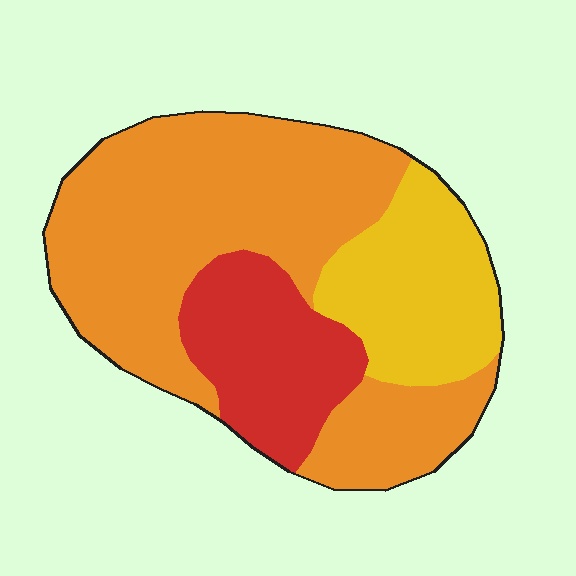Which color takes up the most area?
Orange, at roughly 60%.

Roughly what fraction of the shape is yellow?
Yellow takes up about one fifth (1/5) of the shape.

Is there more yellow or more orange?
Orange.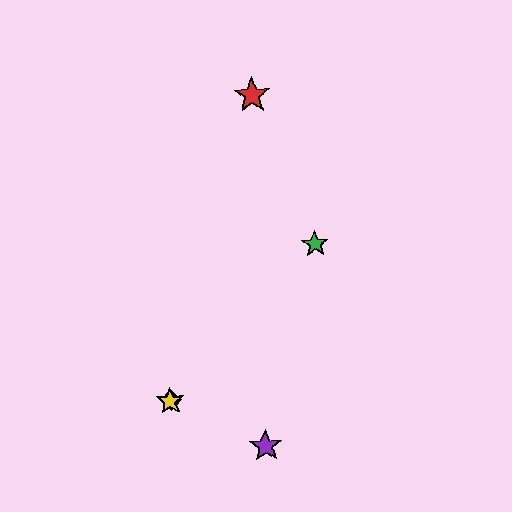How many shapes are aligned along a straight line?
3 shapes (the blue diamond, the green star, the yellow star) are aligned along a straight line.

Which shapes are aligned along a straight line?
The blue diamond, the green star, the yellow star are aligned along a straight line.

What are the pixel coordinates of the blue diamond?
The blue diamond is at (171, 400).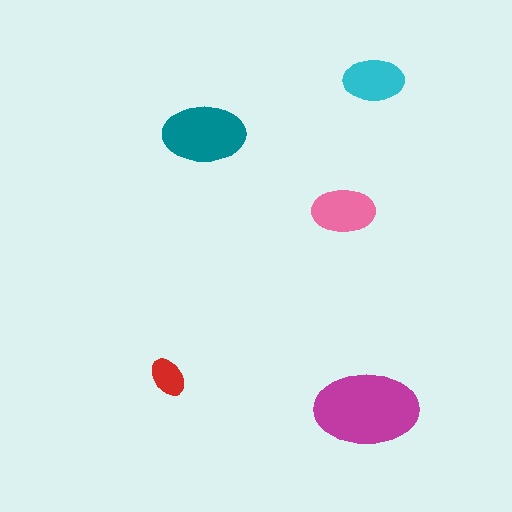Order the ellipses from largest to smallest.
the magenta one, the teal one, the pink one, the cyan one, the red one.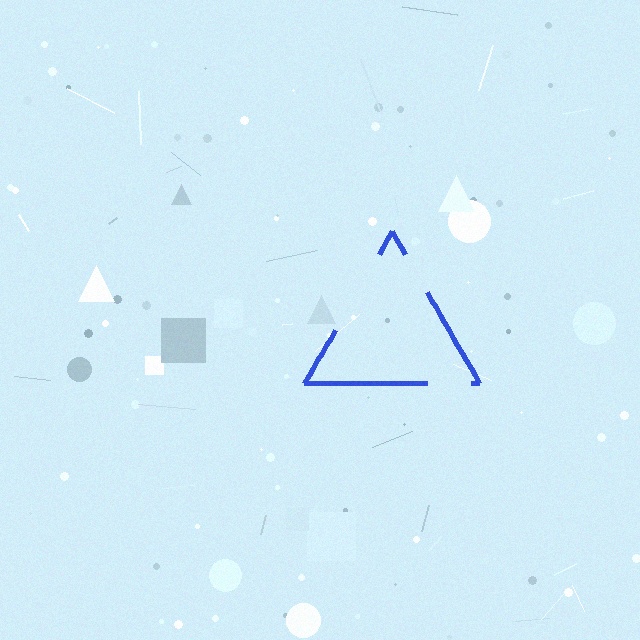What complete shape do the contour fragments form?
The contour fragments form a triangle.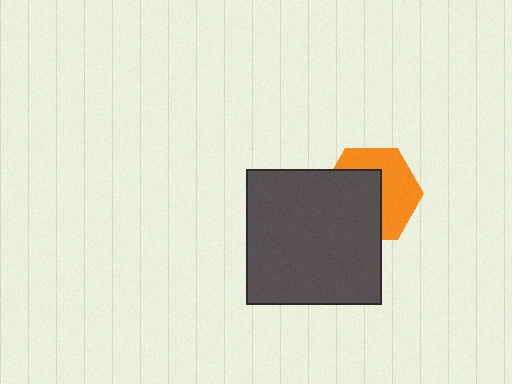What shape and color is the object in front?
The object in front is a dark gray square.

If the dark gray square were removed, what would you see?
You would see the complete orange hexagon.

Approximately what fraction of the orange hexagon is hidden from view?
Roughly 50% of the orange hexagon is hidden behind the dark gray square.